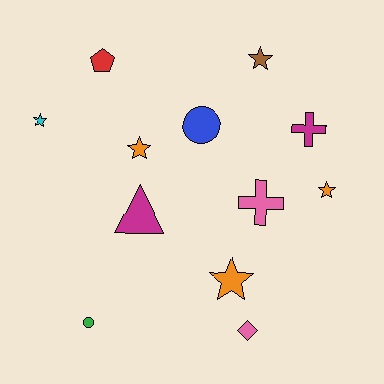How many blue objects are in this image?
There is 1 blue object.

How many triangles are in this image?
There is 1 triangle.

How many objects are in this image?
There are 12 objects.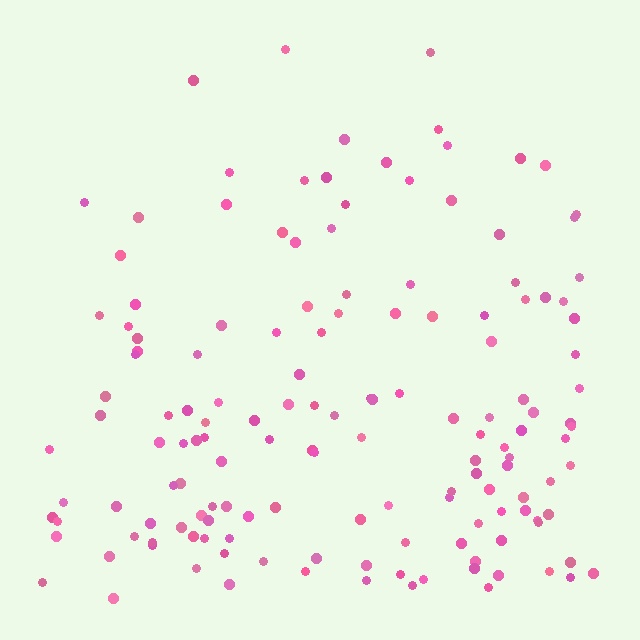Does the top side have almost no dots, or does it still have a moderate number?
Still a moderate number, just noticeably fewer than the bottom.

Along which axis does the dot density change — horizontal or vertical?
Vertical.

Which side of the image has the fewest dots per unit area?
The top.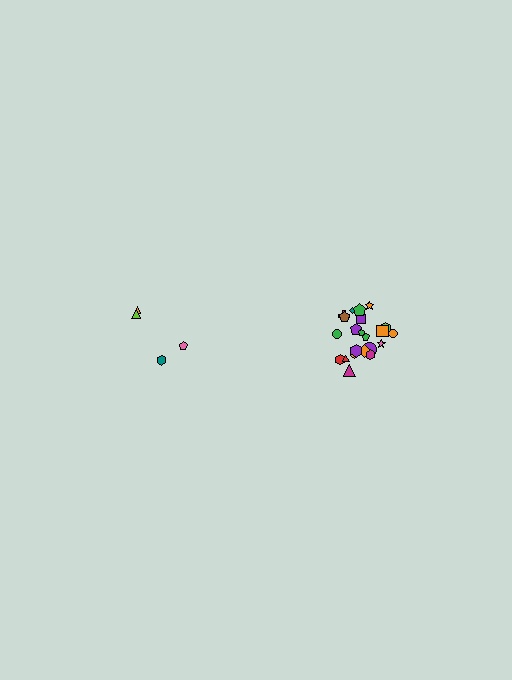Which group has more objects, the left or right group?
The right group.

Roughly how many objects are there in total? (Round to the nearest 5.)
Roughly 25 objects in total.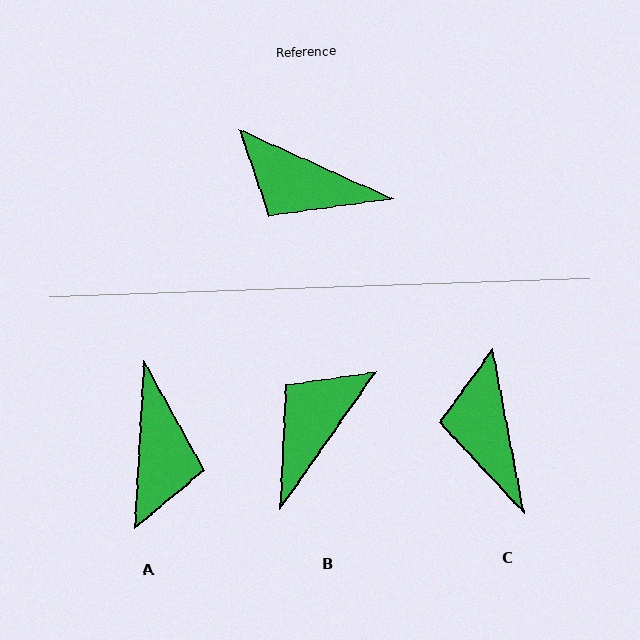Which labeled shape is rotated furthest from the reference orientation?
A, about 111 degrees away.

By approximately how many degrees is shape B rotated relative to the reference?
Approximately 101 degrees clockwise.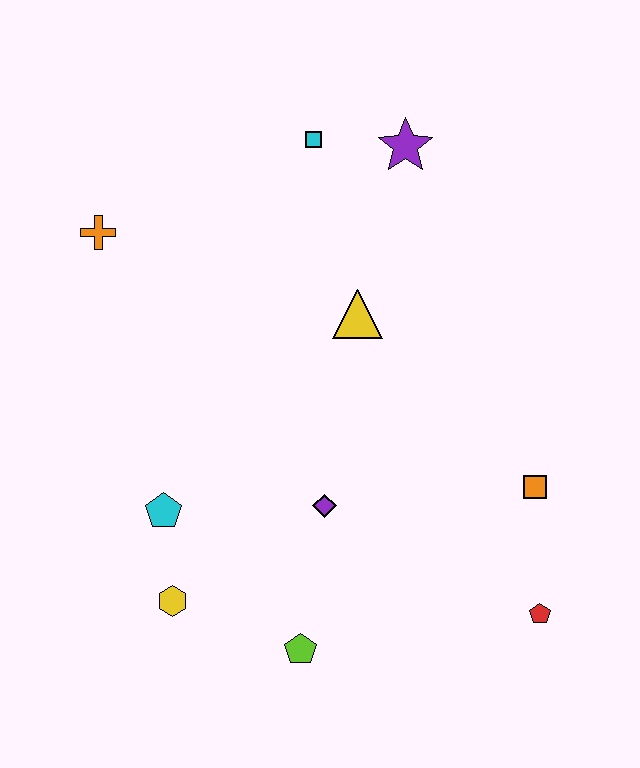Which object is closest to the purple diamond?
The lime pentagon is closest to the purple diamond.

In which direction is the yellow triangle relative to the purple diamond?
The yellow triangle is above the purple diamond.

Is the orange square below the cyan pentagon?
No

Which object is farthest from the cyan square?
The red pentagon is farthest from the cyan square.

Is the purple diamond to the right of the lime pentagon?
Yes